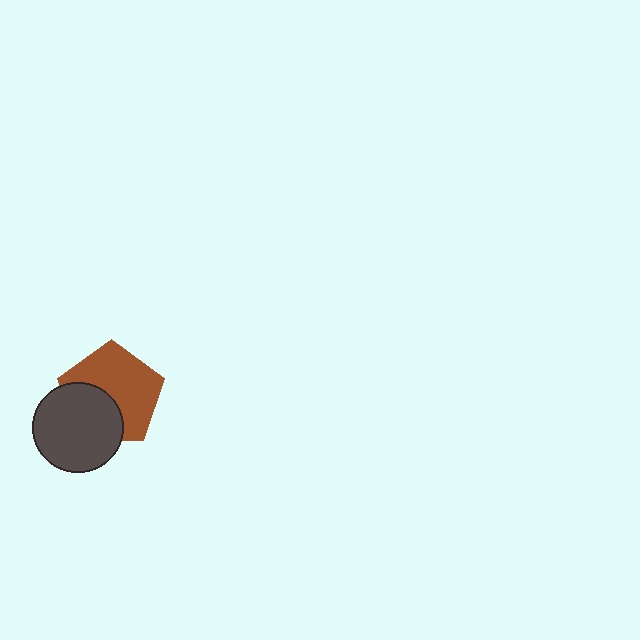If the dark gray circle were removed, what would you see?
You would see the complete brown pentagon.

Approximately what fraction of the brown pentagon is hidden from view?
Roughly 37% of the brown pentagon is hidden behind the dark gray circle.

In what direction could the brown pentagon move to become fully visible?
The brown pentagon could move toward the upper-right. That would shift it out from behind the dark gray circle entirely.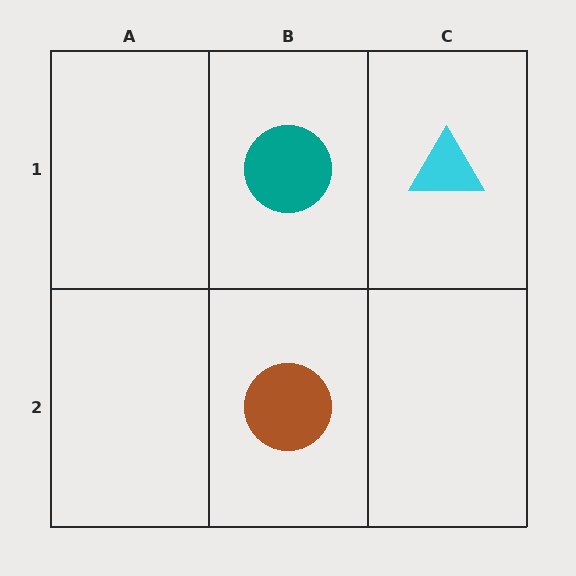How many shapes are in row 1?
2 shapes.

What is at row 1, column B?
A teal circle.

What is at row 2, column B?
A brown circle.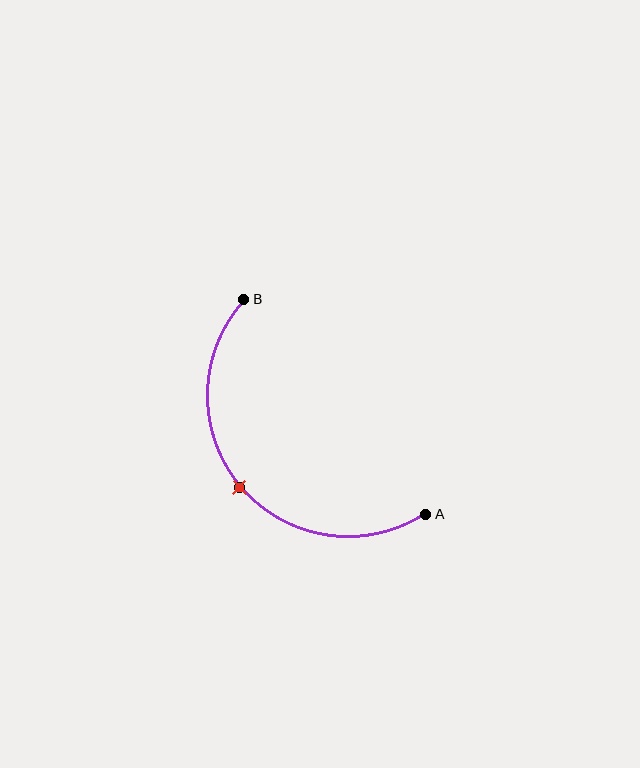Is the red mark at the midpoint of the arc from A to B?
Yes. The red mark lies on the arc at equal arc-length from both A and B — it is the arc midpoint.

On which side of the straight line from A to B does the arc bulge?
The arc bulges below and to the left of the straight line connecting A and B.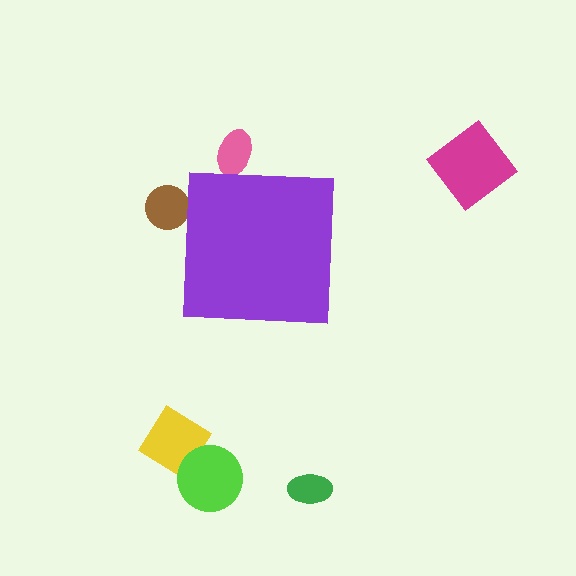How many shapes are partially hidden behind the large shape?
2 shapes are partially hidden.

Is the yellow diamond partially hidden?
No, the yellow diamond is fully visible.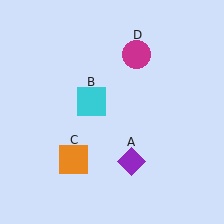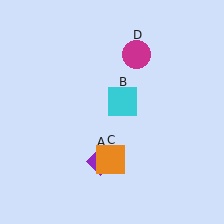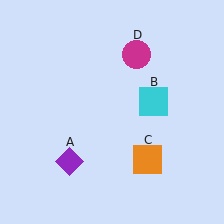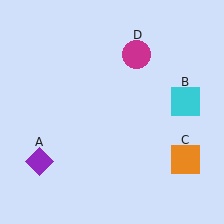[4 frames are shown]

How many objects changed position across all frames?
3 objects changed position: purple diamond (object A), cyan square (object B), orange square (object C).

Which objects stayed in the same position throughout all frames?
Magenta circle (object D) remained stationary.